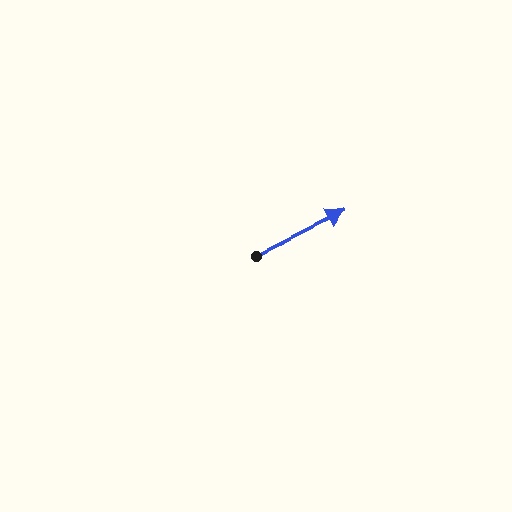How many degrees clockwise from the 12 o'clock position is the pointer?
Approximately 65 degrees.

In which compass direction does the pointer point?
Northeast.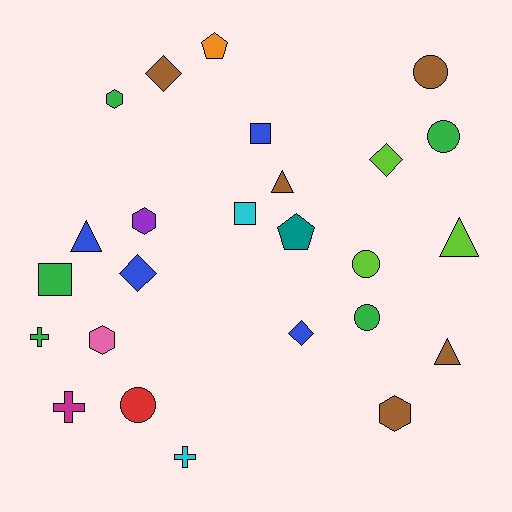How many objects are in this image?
There are 25 objects.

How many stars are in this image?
There are no stars.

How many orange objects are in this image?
There is 1 orange object.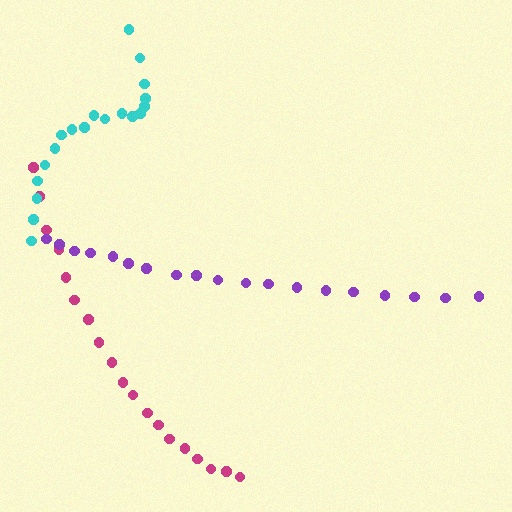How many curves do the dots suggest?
There are 3 distinct paths.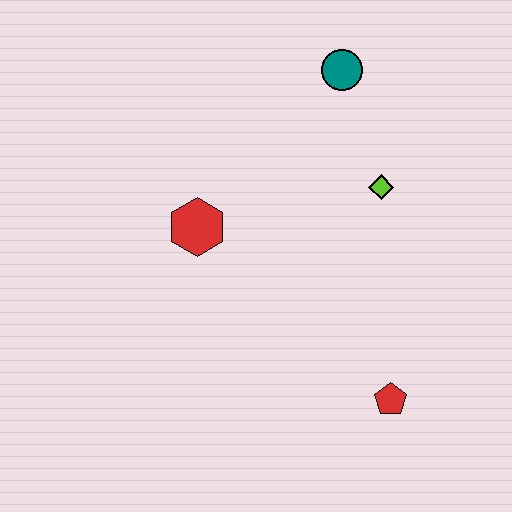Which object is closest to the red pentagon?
The lime diamond is closest to the red pentagon.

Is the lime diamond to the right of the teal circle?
Yes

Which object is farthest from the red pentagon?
The teal circle is farthest from the red pentagon.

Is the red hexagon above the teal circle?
No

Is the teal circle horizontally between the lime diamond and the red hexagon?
Yes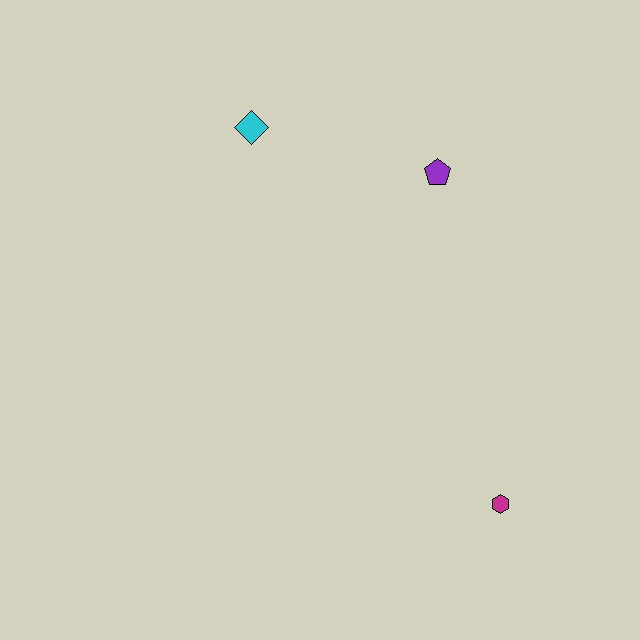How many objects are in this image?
There are 3 objects.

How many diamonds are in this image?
There is 1 diamond.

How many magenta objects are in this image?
There is 1 magenta object.